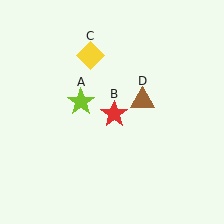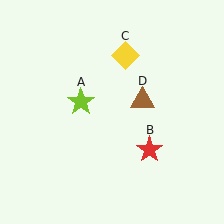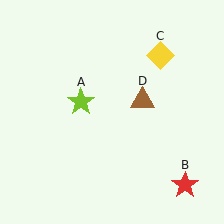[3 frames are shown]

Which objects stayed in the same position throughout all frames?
Lime star (object A) and brown triangle (object D) remained stationary.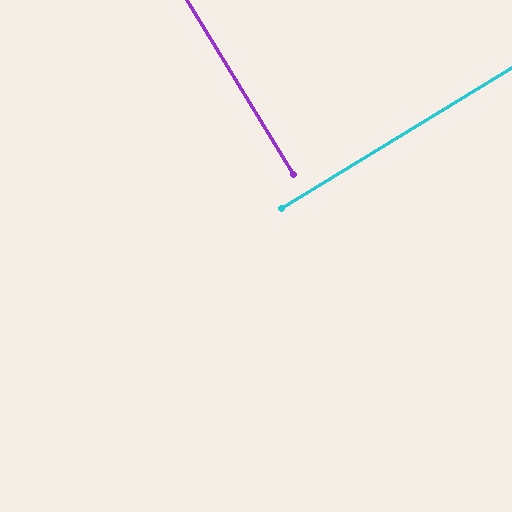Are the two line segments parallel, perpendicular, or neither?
Perpendicular — they meet at approximately 90°.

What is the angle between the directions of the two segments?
Approximately 90 degrees.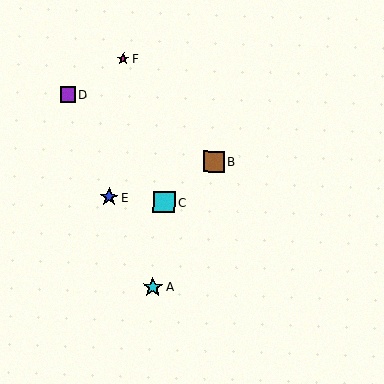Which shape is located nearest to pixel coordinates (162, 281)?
The cyan star (labeled A) at (153, 287) is nearest to that location.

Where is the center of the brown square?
The center of the brown square is at (214, 161).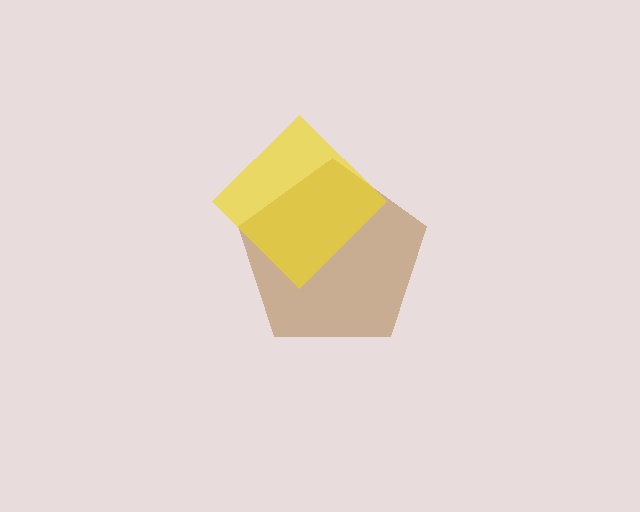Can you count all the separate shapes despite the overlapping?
Yes, there are 2 separate shapes.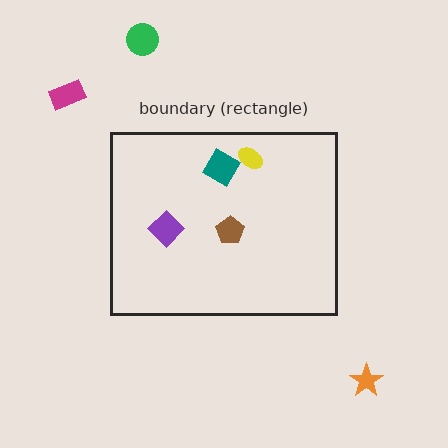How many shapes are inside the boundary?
4 inside, 3 outside.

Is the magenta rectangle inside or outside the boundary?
Outside.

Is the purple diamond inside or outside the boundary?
Inside.